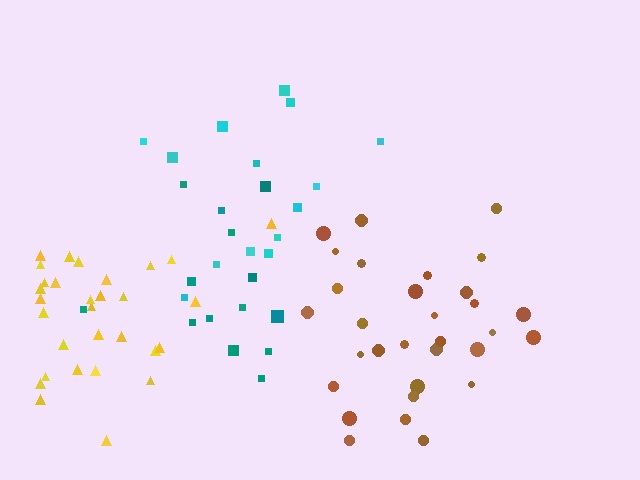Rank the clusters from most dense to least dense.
yellow, brown, teal, cyan.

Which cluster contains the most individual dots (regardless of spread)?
Brown (31).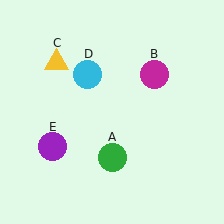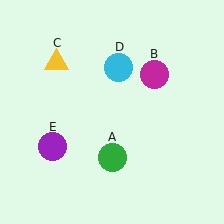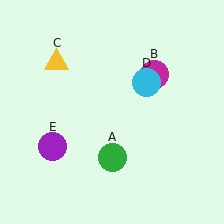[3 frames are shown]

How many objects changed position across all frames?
1 object changed position: cyan circle (object D).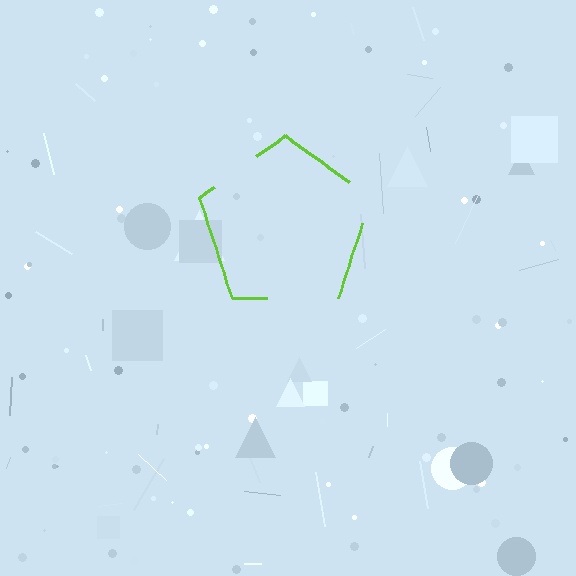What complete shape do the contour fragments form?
The contour fragments form a pentagon.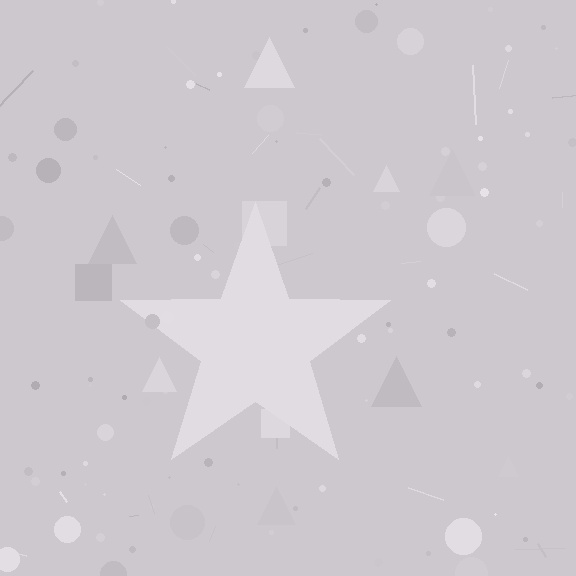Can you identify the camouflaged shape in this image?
The camouflaged shape is a star.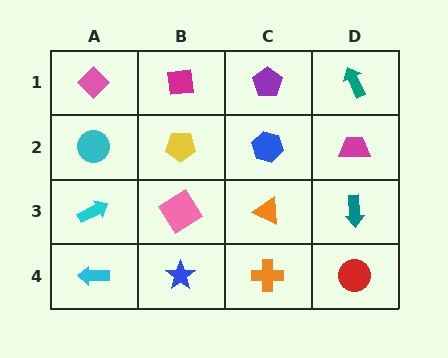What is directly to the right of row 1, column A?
A magenta square.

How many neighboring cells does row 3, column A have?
3.